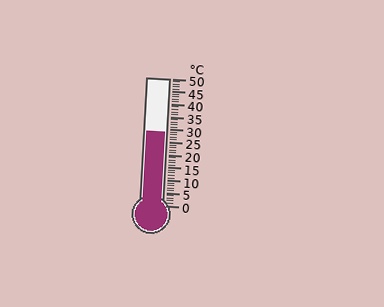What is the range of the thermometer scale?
The thermometer scale ranges from 0°C to 50°C.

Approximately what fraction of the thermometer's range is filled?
The thermometer is filled to approximately 60% of its range.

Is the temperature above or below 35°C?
The temperature is below 35°C.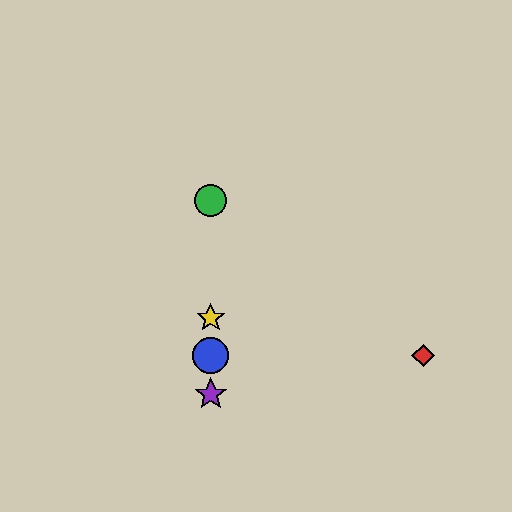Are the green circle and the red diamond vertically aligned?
No, the green circle is at x≈211 and the red diamond is at x≈423.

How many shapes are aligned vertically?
4 shapes (the blue circle, the green circle, the yellow star, the purple star) are aligned vertically.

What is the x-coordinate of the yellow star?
The yellow star is at x≈211.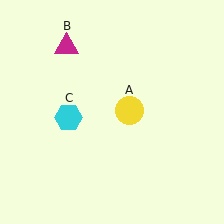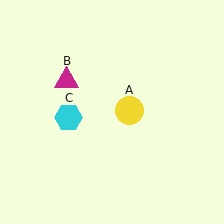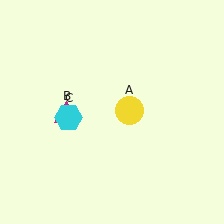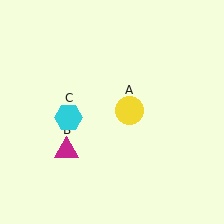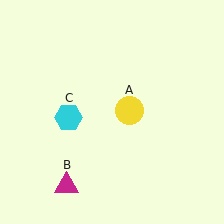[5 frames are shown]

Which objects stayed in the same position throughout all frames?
Yellow circle (object A) and cyan hexagon (object C) remained stationary.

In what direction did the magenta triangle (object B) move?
The magenta triangle (object B) moved down.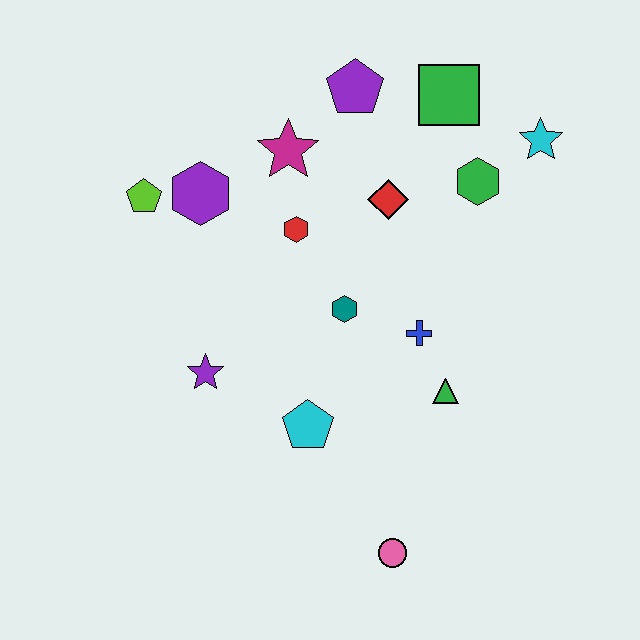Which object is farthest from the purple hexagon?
The pink circle is farthest from the purple hexagon.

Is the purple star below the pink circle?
No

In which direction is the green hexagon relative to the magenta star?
The green hexagon is to the right of the magenta star.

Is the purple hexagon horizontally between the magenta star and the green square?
No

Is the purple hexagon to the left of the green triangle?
Yes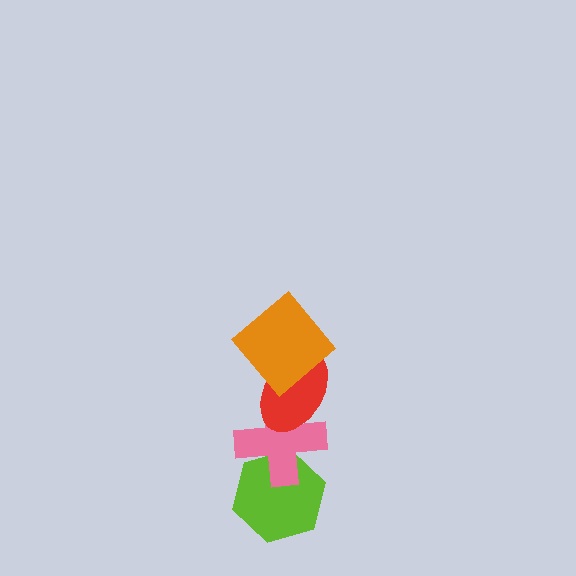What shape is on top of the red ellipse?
The orange diamond is on top of the red ellipse.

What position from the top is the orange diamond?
The orange diamond is 1st from the top.